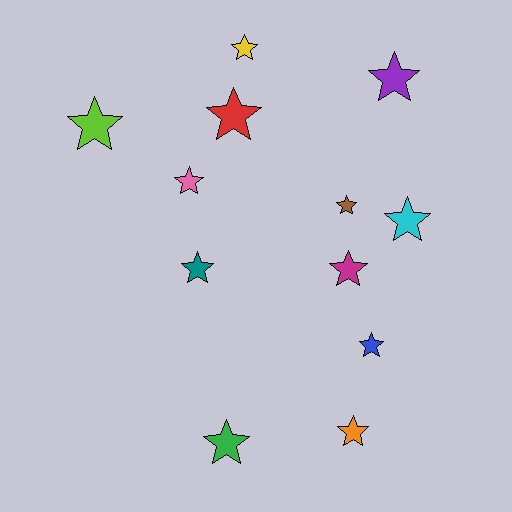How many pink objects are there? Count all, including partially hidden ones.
There is 1 pink object.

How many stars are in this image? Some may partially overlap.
There are 12 stars.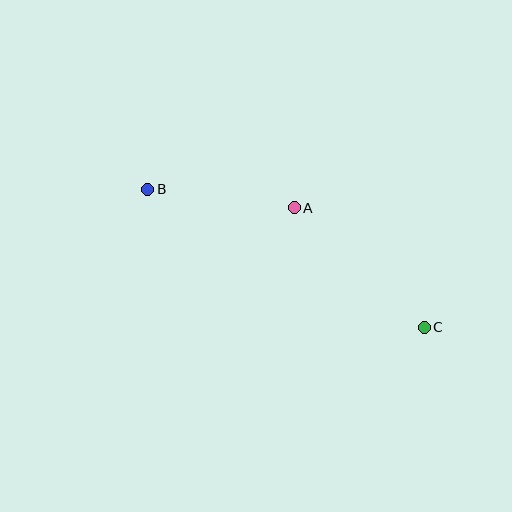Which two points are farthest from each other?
Points B and C are farthest from each other.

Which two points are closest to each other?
Points A and B are closest to each other.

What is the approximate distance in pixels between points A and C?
The distance between A and C is approximately 177 pixels.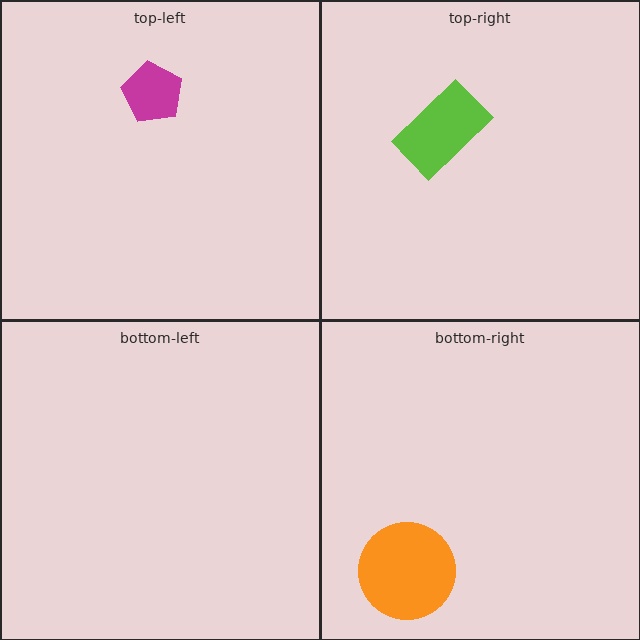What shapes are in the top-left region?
The magenta pentagon.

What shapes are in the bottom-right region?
The orange circle.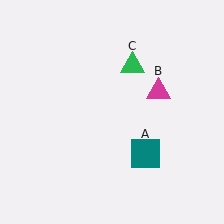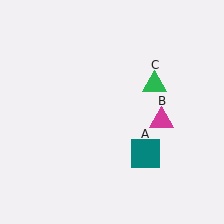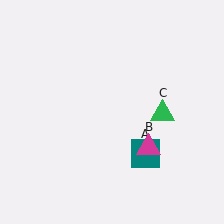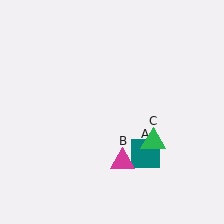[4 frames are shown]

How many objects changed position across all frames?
2 objects changed position: magenta triangle (object B), green triangle (object C).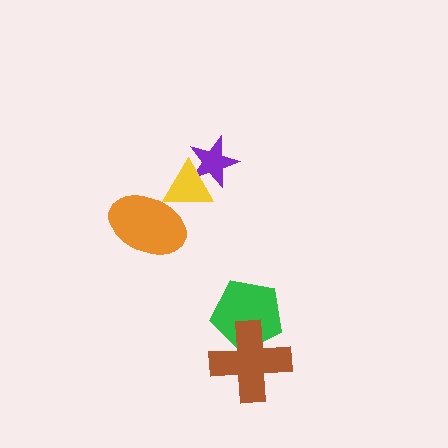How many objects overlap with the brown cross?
1 object overlaps with the brown cross.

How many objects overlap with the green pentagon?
1 object overlaps with the green pentagon.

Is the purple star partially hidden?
Yes, it is partially covered by another shape.